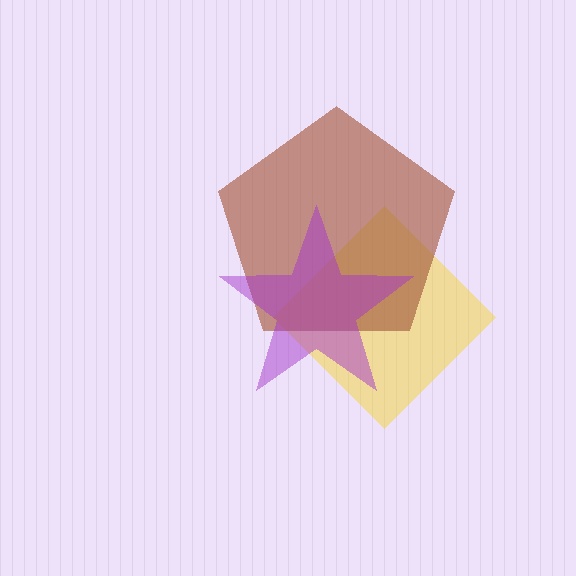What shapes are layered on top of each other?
The layered shapes are: a yellow diamond, a brown pentagon, a purple star.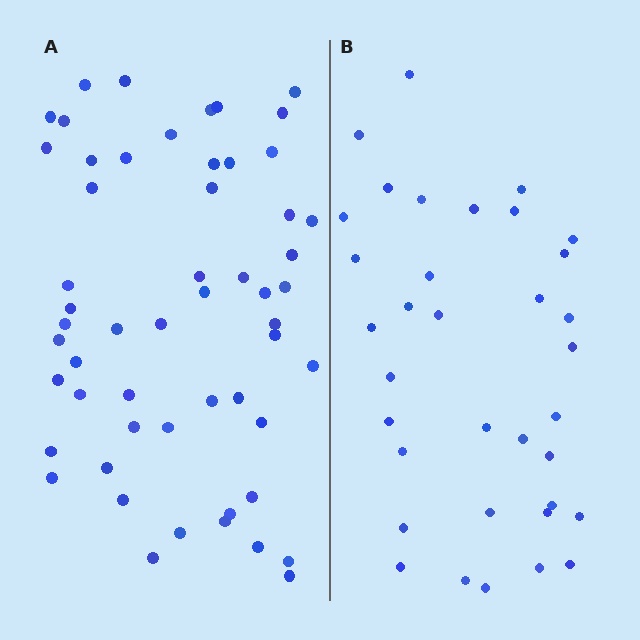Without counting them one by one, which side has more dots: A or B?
Region A (the left region) has more dots.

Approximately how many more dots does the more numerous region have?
Region A has approximately 20 more dots than region B.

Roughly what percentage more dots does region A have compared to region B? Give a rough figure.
About 55% more.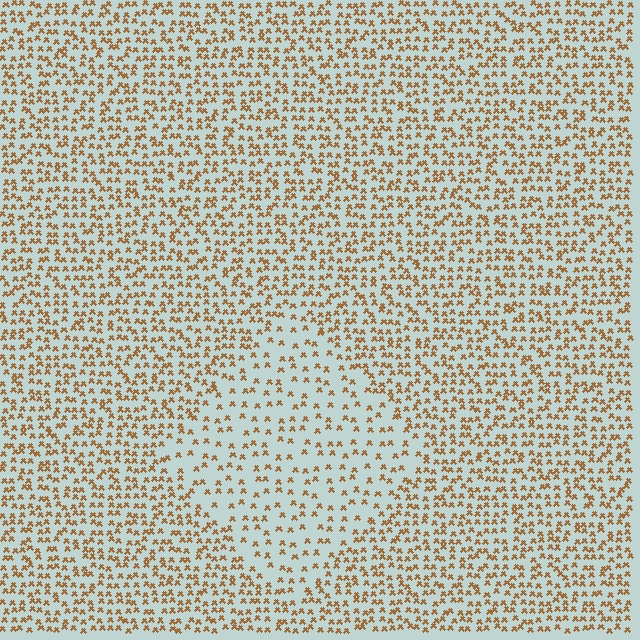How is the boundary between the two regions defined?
The boundary is defined by a change in element density (approximately 2.0x ratio). All elements are the same color, size, and shape.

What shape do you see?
I see a diamond.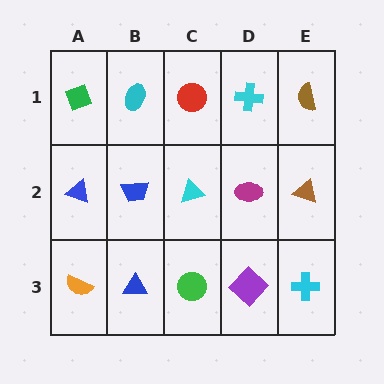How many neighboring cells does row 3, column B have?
3.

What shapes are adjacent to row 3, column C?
A cyan triangle (row 2, column C), a blue triangle (row 3, column B), a purple diamond (row 3, column D).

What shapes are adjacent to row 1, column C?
A cyan triangle (row 2, column C), a cyan ellipse (row 1, column B), a cyan cross (row 1, column D).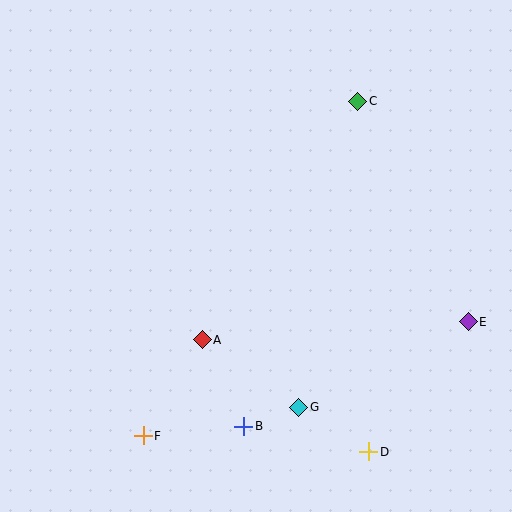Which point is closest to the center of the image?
Point A at (202, 340) is closest to the center.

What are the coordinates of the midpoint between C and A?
The midpoint between C and A is at (280, 220).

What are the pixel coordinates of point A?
Point A is at (202, 340).